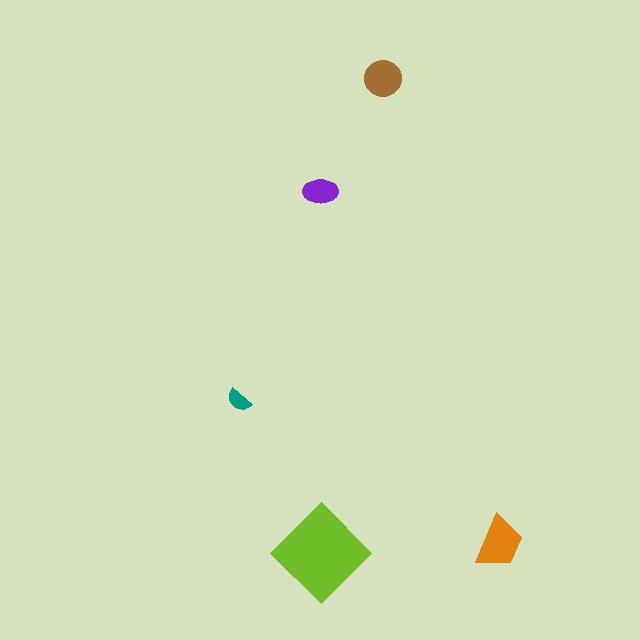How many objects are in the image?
There are 5 objects in the image.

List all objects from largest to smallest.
The lime diamond, the orange trapezoid, the brown circle, the purple ellipse, the teal semicircle.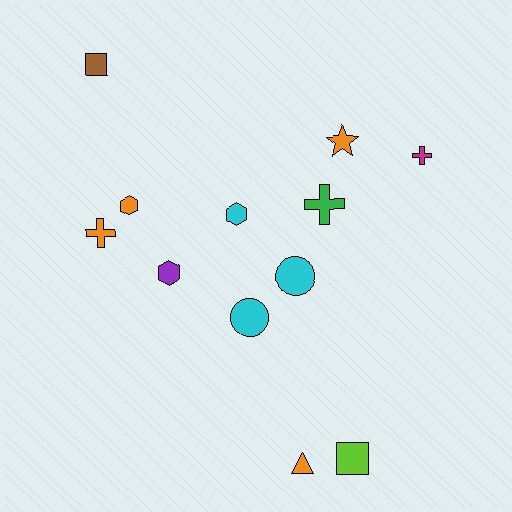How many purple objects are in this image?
There is 1 purple object.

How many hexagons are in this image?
There are 3 hexagons.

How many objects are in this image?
There are 12 objects.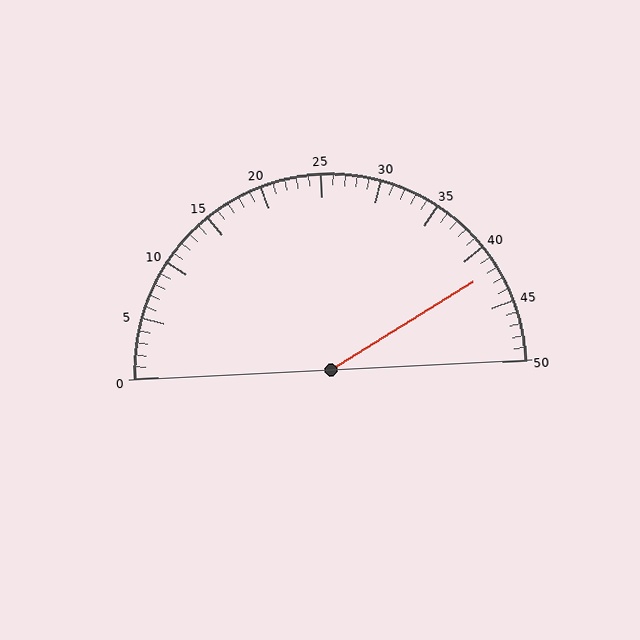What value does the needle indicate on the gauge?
The needle indicates approximately 42.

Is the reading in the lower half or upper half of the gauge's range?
The reading is in the upper half of the range (0 to 50).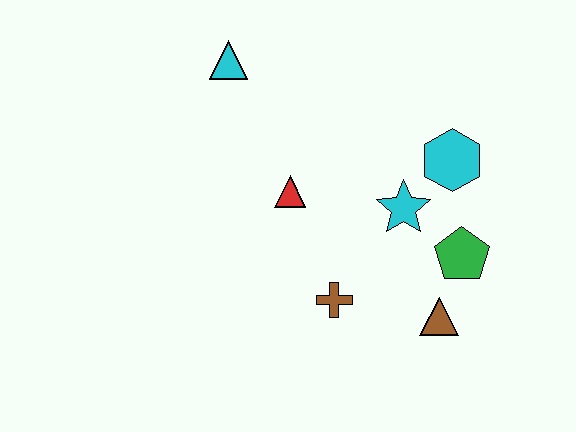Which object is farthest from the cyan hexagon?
The cyan triangle is farthest from the cyan hexagon.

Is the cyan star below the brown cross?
No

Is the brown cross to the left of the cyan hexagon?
Yes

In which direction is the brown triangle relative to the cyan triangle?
The brown triangle is below the cyan triangle.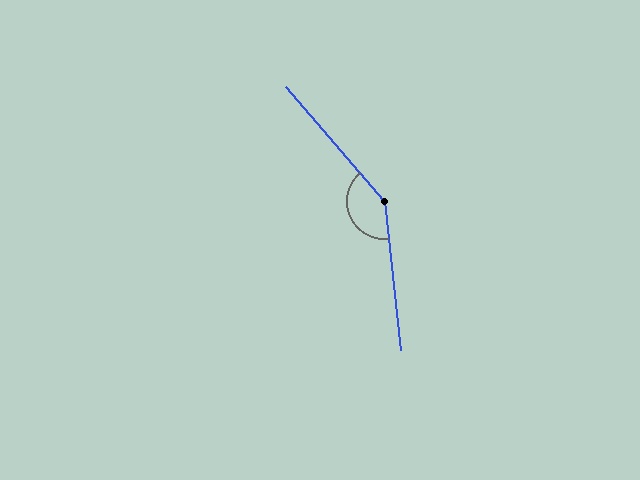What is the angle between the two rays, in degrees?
Approximately 146 degrees.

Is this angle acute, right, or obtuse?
It is obtuse.